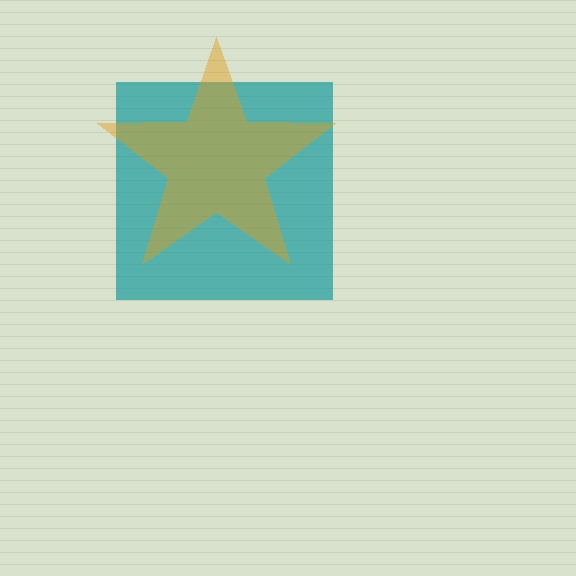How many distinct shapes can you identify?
There are 2 distinct shapes: a teal square, an orange star.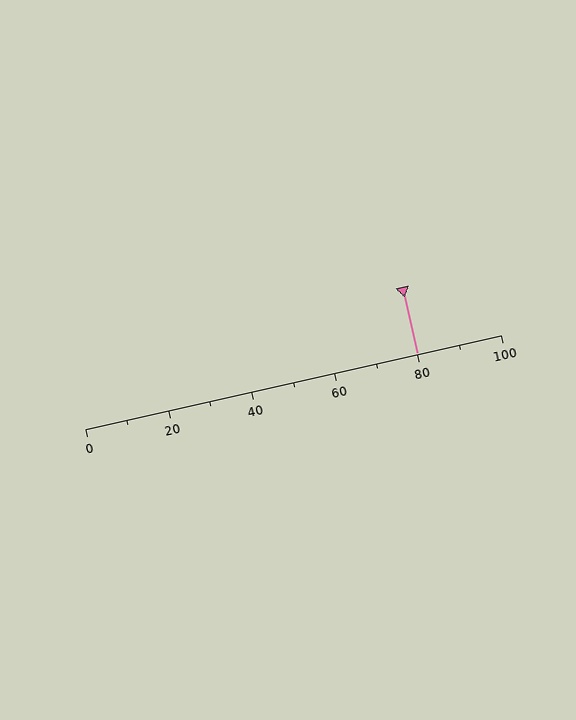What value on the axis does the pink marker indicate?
The marker indicates approximately 80.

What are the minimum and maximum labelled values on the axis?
The axis runs from 0 to 100.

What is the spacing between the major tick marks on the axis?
The major ticks are spaced 20 apart.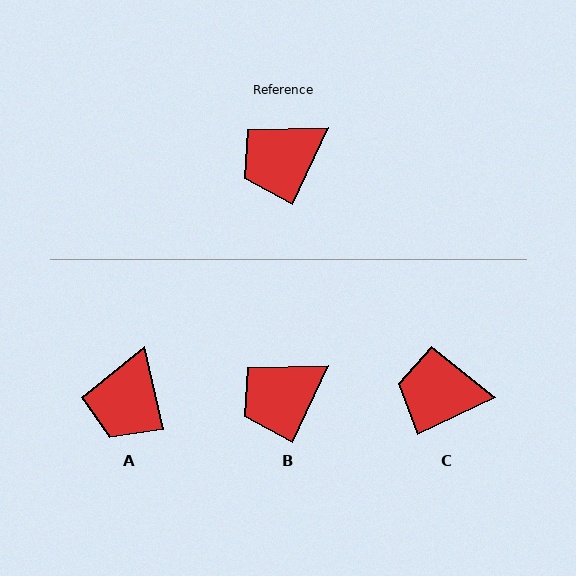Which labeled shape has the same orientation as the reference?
B.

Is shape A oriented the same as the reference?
No, it is off by about 38 degrees.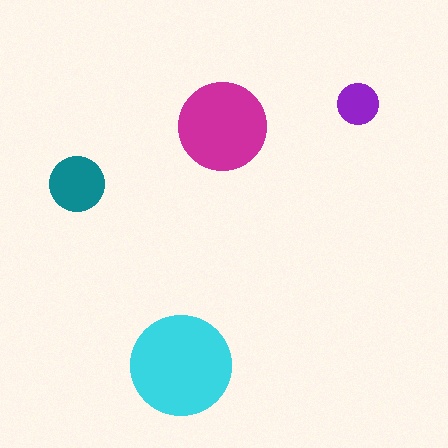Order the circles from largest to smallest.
the cyan one, the magenta one, the teal one, the purple one.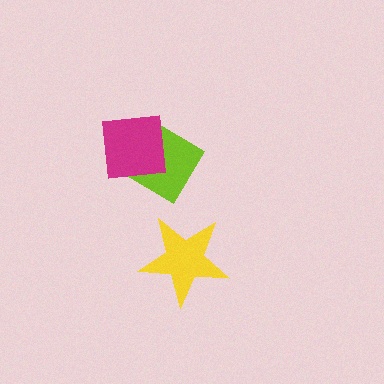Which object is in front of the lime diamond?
The magenta square is in front of the lime diamond.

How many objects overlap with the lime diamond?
1 object overlaps with the lime diamond.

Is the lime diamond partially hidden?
Yes, it is partially covered by another shape.